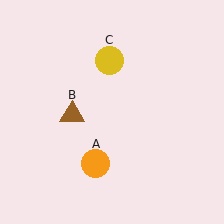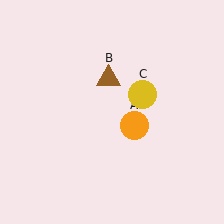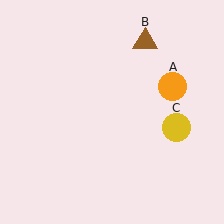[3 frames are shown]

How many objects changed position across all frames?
3 objects changed position: orange circle (object A), brown triangle (object B), yellow circle (object C).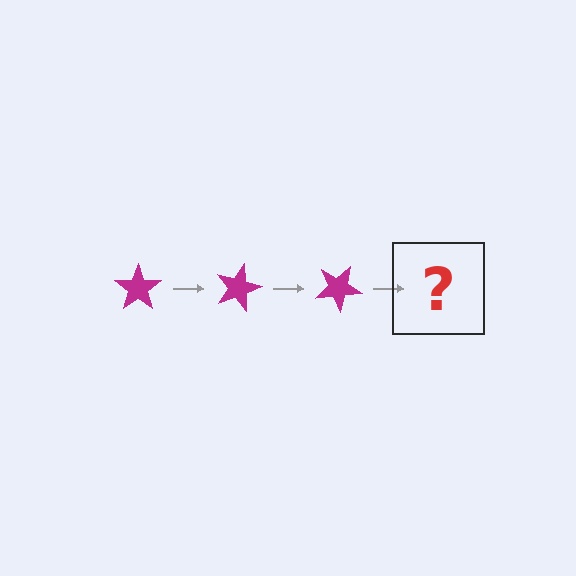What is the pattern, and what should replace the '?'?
The pattern is that the star rotates 15 degrees each step. The '?' should be a magenta star rotated 45 degrees.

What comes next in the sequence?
The next element should be a magenta star rotated 45 degrees.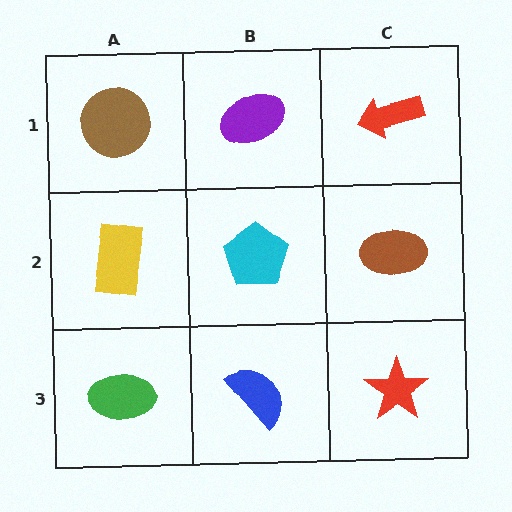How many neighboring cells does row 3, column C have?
2.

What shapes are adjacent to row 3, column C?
A brown ellipse (row 2, column C), a blue semicircle (row 3, column B).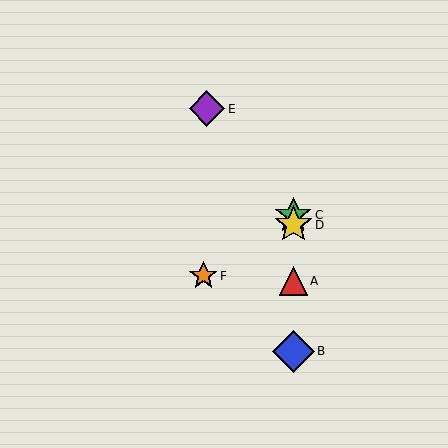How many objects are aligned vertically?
4 objects (A, B, C, D) are aligned vertically.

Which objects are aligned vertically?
Objects A, B, C, D are aligned vertically.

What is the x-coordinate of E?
Object E is at x≈207.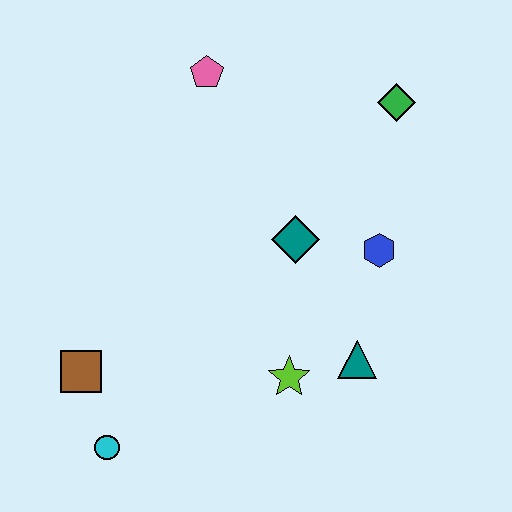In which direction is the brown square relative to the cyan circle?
The brown square is above the cyan circle.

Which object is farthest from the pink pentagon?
The cyan circle is farthest from the pink pentagon.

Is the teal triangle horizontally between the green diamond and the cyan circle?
Yes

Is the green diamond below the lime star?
No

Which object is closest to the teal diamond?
The blue hexagon is closest to the teal diamond.